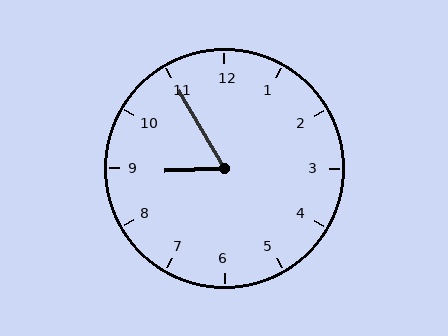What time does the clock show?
8:55.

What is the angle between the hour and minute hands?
Approximately 62 degrees.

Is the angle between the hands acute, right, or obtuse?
It is acute.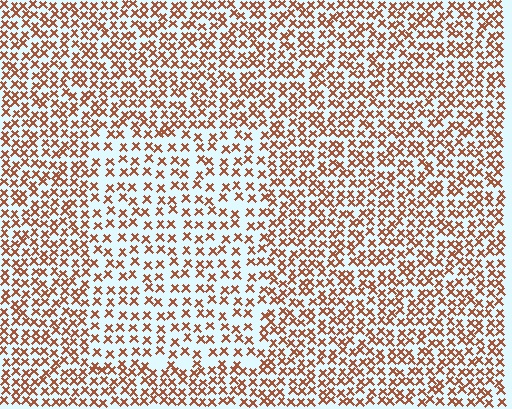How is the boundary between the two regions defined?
The boundary is defined by a change in element density (approximately 1.7x ratio). All elements are the same color, size, and shape.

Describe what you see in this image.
The image contains small brown elements arranged at two different densities. A rectangle-shaped region is visible where the elements are less densely packed than the surrounding area.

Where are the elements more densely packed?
The elements are more densely packed outside the rectangle boundary.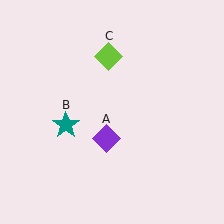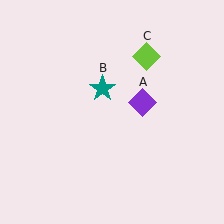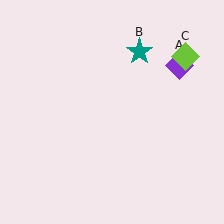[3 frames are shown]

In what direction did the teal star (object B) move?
The teal star (object B) moved up and to the right.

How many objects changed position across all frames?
3 objects changed position: purple diamond (object A), teal star (object B), lime diamond (object C).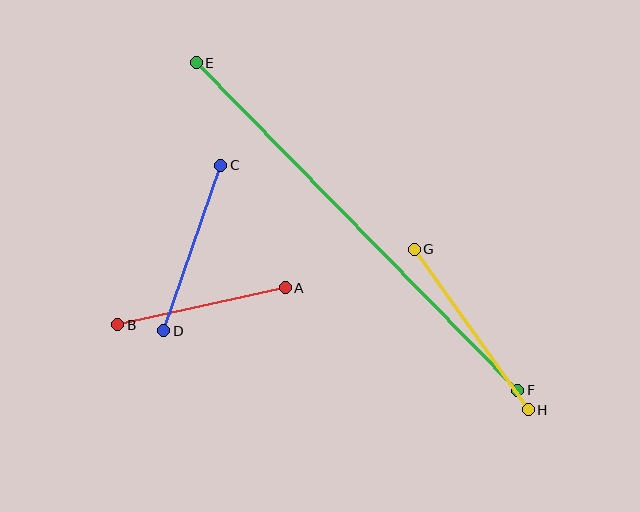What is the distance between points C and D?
The distance is approximately 175 pixels.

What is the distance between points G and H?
The distance is approximately 197 pixels.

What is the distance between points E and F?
The distance is approximately 459 pixels.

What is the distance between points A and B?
The distance is approximately 172 pixels.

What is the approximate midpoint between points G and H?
The midpoint is at approximately (471, 330) pixels.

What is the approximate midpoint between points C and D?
The midpoint is at approximately (192, 248) pixels.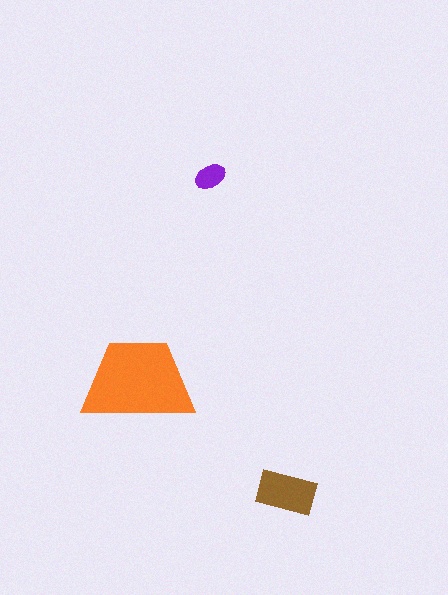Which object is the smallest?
The purple ellipse.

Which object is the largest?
The orange trapezoid.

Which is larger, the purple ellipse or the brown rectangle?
The brown rectangle.